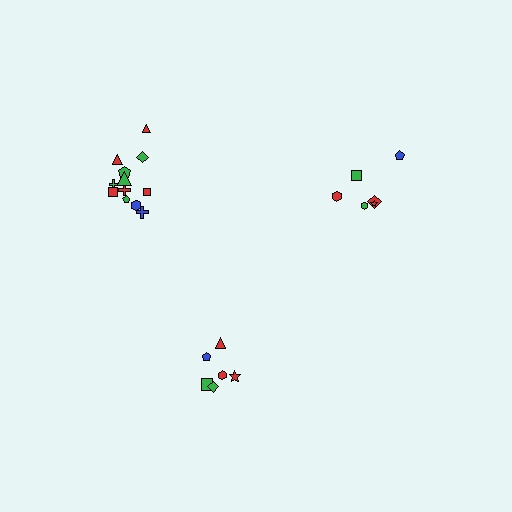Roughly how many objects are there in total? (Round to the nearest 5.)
Roughly 25 objects in total.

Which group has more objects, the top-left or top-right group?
The top-left group.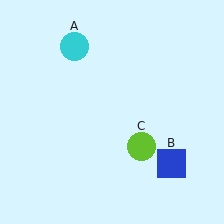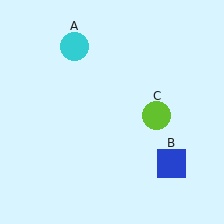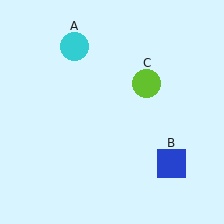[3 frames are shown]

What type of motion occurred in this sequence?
The lime circle (object C) rotated counterclockwise around the center of the scene.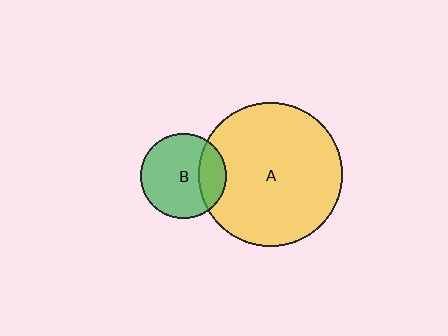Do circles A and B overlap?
Yes.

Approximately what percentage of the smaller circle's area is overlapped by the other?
Approximately 25%.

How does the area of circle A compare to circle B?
Approximately 2.9 times.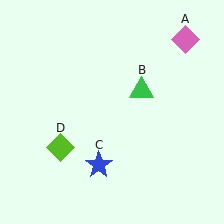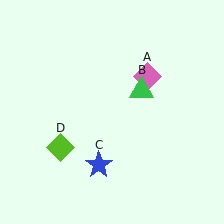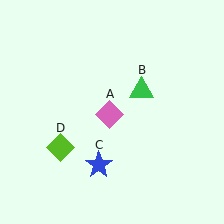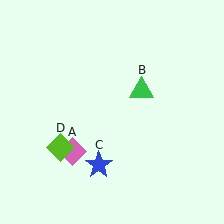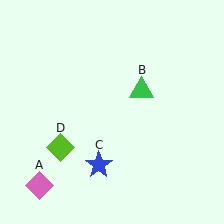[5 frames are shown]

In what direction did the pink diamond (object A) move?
The pink diamond (object A) moved down and to the left.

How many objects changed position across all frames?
1 object changed position: pink diamond (object A).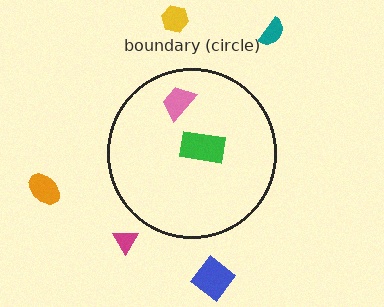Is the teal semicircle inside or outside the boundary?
Outside.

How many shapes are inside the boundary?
2 inside, 5 outside.